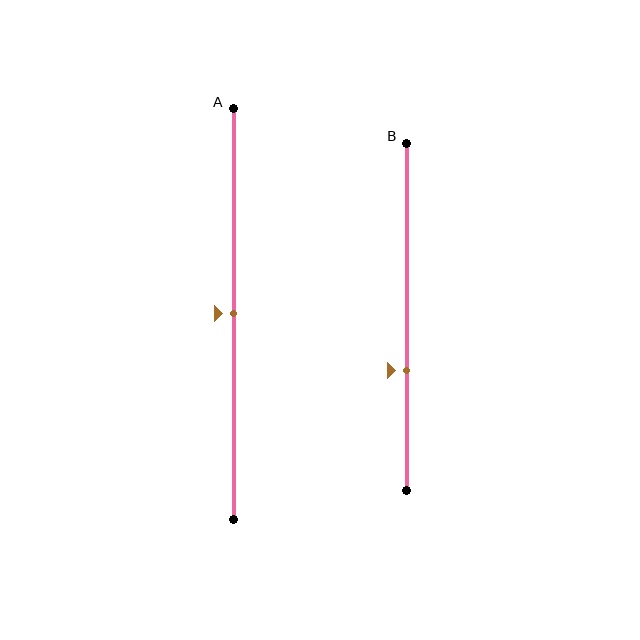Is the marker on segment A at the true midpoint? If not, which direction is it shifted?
Yes, the marker on segment A is at the true midpoint.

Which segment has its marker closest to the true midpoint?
Segment A has its marker closest to the true midpoint.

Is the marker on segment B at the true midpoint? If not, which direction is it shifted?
No, the marker on segment B is shifted downward by about 15% of the segment length.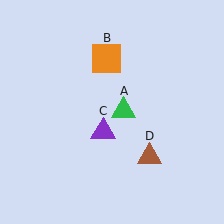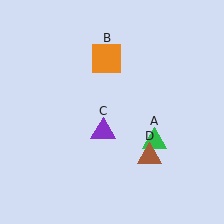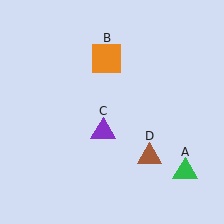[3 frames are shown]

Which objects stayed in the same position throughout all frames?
Orange square (object B) and purple triangle (object C) and brown triangle (object D) remained stationary.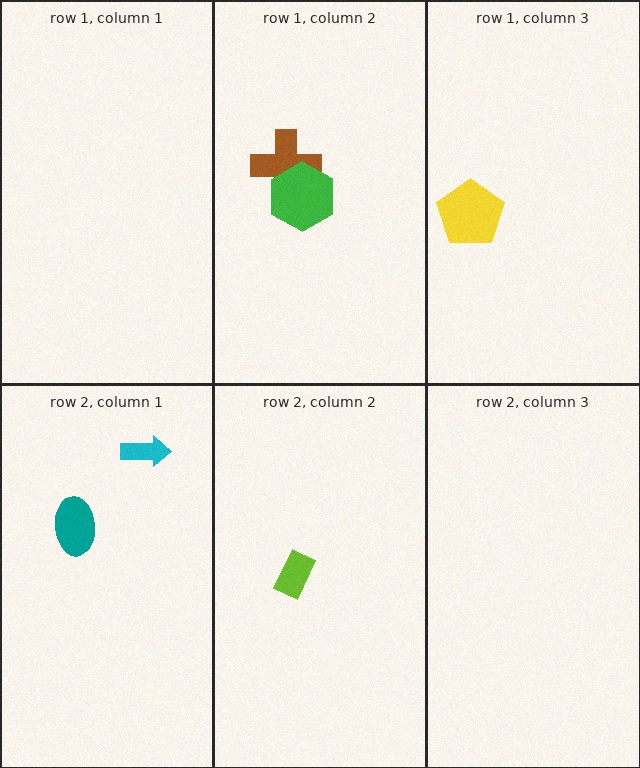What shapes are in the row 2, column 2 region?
The lime rectangle.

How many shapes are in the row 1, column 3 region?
1.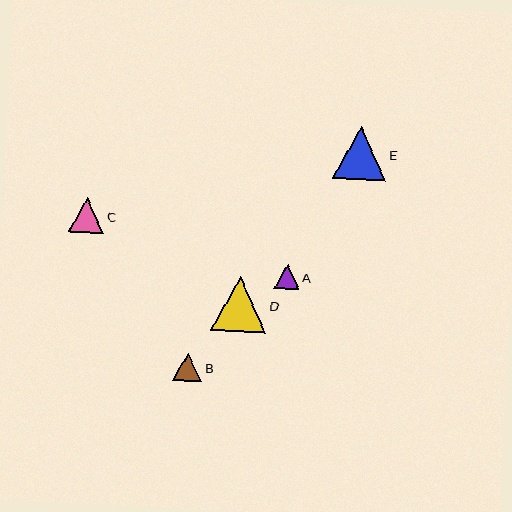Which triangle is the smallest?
Triangle A is the smallest with a size of approximately 25 pixels.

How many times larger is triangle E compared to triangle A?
Triangle E is approximately 2.1 times the size of triangle A.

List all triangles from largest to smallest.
From largest to smallest: D, E, C, B, A.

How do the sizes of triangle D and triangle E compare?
Triangle D and triangle E are approximately the same size.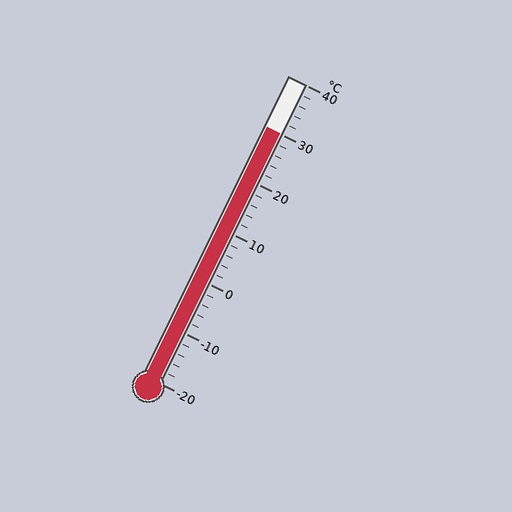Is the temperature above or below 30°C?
The temperature is at 30°C.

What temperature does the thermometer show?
The thermometer shows approximately 30°C.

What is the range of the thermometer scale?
The thermometer scale ranges from -20°C to 40°C.